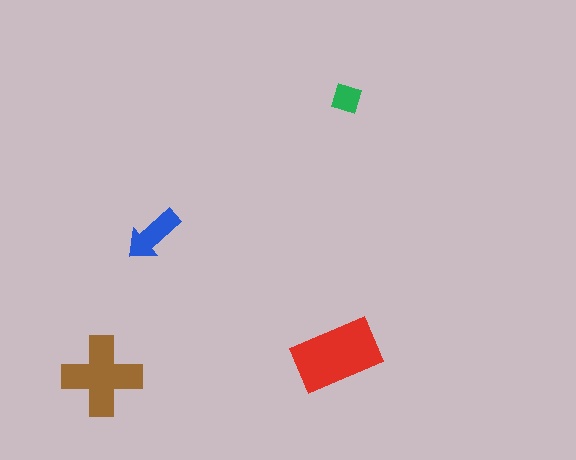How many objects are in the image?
There are 4 objects in the image.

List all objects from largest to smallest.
The red rectangle, the brown cross, the blue arrow, the green diamond.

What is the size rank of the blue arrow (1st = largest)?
3rd.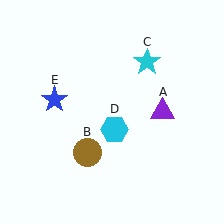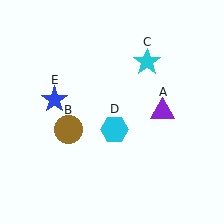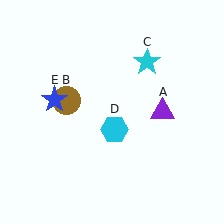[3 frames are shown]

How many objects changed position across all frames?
1 object changed position: brown circle (object B).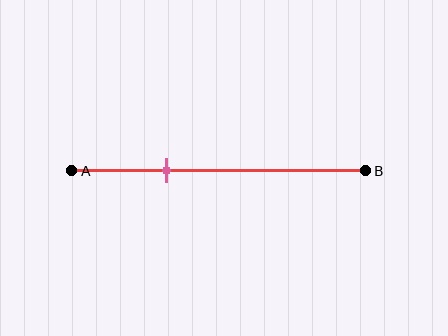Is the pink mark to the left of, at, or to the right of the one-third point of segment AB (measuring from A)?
The pink mark is approximately at the one-third point of segment AB.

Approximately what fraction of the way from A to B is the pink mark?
The pink mark is approximately 30% of the way from A to B.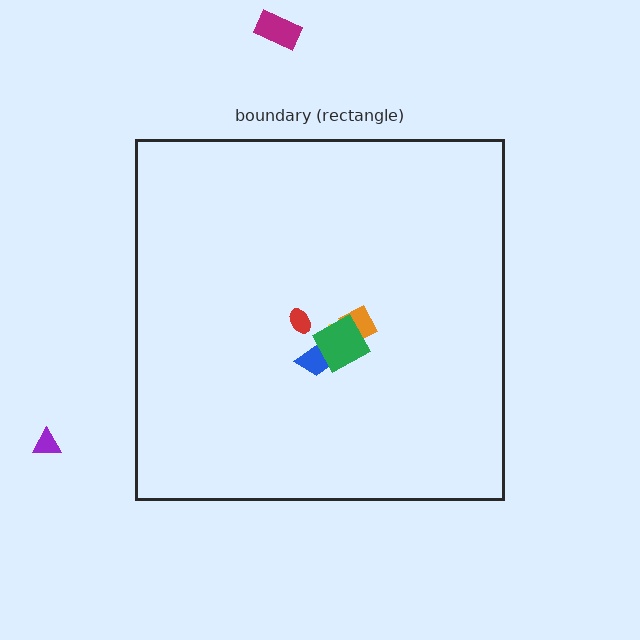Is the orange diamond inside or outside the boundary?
Inside.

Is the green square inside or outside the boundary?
Inside.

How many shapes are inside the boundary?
5 inside, 2 outside.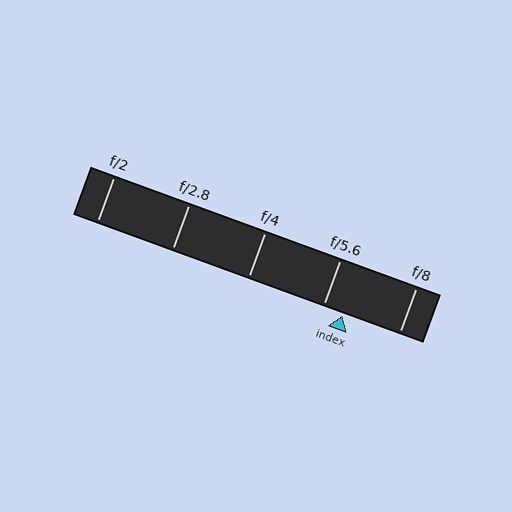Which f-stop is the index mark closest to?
The index mark is closest to f/5.6.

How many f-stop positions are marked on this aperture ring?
There are 5 f-stop positions marked.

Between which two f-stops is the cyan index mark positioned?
The index mark is between f/5.6 and f/8.